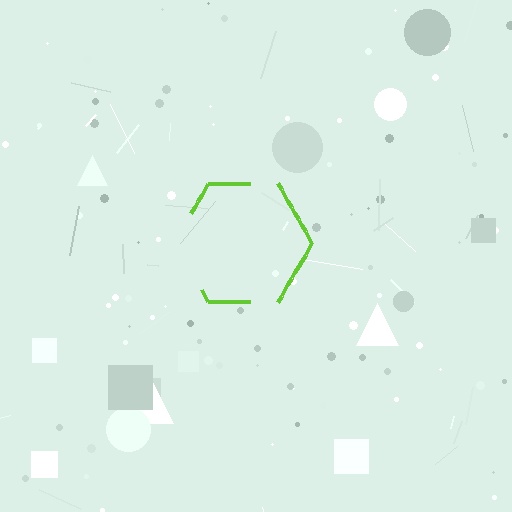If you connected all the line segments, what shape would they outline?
They would outline a hexagon.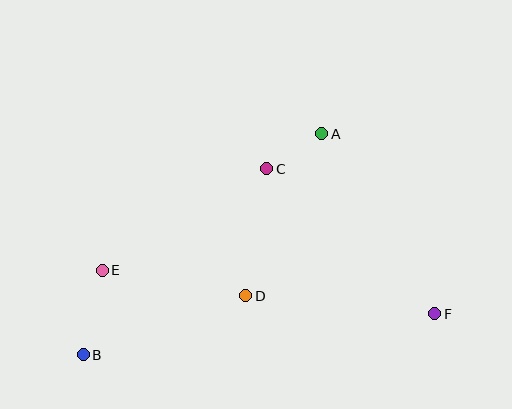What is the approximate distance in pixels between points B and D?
The distance between B and D is approximately 173 pixels.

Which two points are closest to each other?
Points A and C are closest to each other.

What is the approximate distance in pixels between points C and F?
The distance between C and F is approximately 222 pixels.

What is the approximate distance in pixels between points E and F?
The distance between E and F is approximately 335 pixels.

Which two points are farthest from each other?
Points B and F are farthest from each other.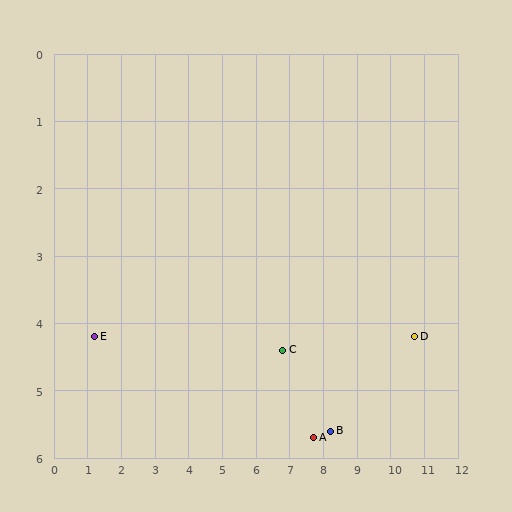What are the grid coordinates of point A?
Point A is at approximately (7.7, 5.7).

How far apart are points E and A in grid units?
Points E and A are about 6.7 grid units apart.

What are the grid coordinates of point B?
Point B is at approximately (8.2, 5.6).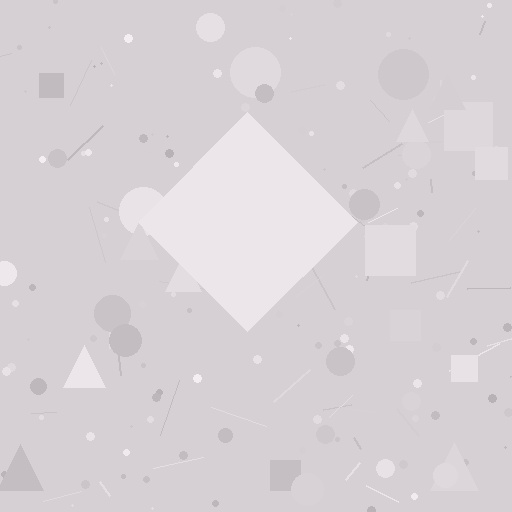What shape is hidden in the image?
A diamond is hidden in the image.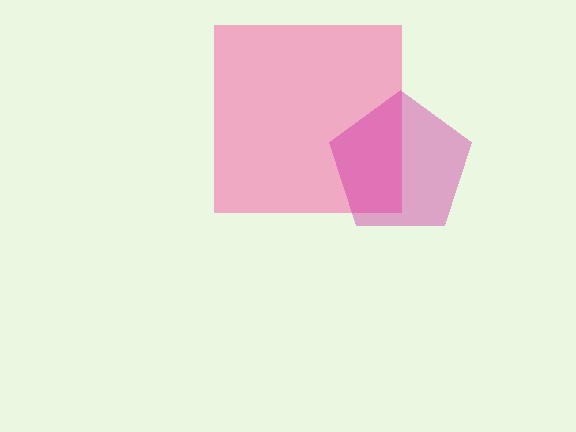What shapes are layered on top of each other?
The layered shapes are: a pink square, a magenta pentagon.